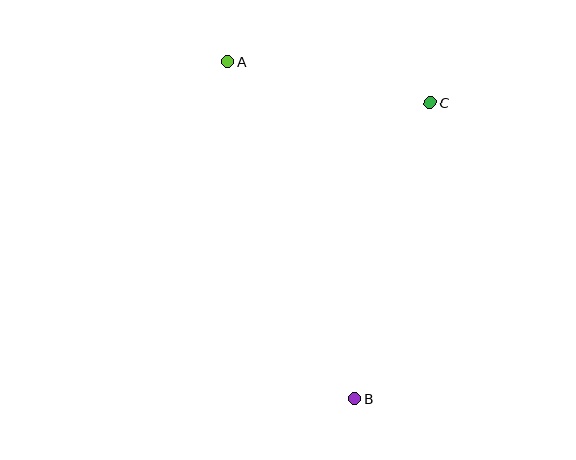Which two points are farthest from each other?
Points A and B are farthest from each other.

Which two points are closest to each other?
Points A and C are closest to each other.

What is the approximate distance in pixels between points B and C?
The distance between B and C is approximately 306 pixels.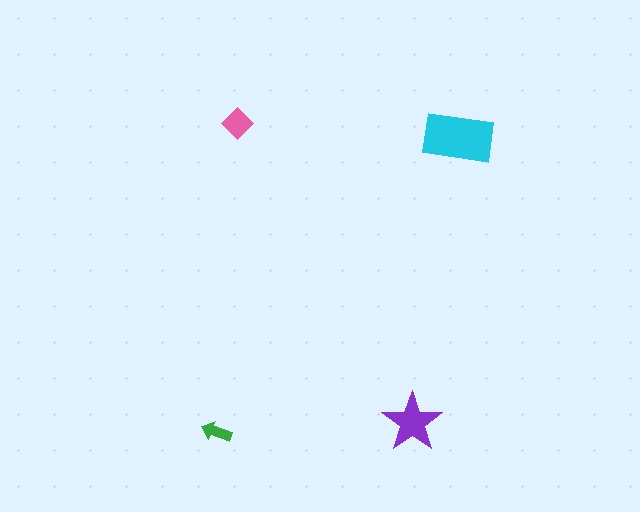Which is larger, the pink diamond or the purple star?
The purple star.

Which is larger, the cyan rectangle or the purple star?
The cyan rectangle.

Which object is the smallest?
The green arrow.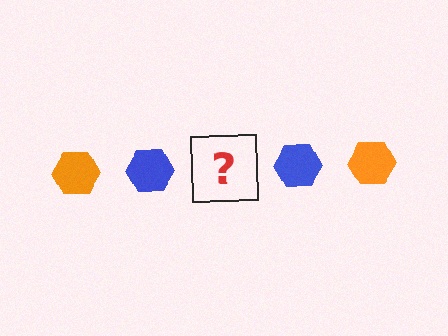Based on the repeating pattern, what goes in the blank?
The blank should be an orange hexagon.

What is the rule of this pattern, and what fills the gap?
The rule is that the pattern cycles through orange, blue hexagons. The gap should be filled with an orange hexagon.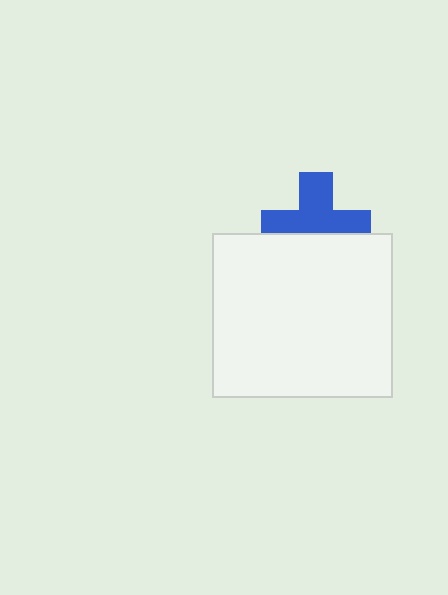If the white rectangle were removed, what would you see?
You would see the complete blue cross.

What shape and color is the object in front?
The object in front is a white rectangle.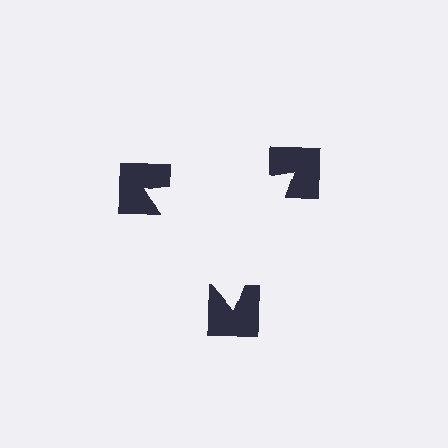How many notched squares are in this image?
There are 3 — one at each vertex of the illusory triangle.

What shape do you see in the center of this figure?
An illusory triangle — its edges are inferred from the aligned wedge cuts in the notched squares, not physically drawn.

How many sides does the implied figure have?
3 sides.